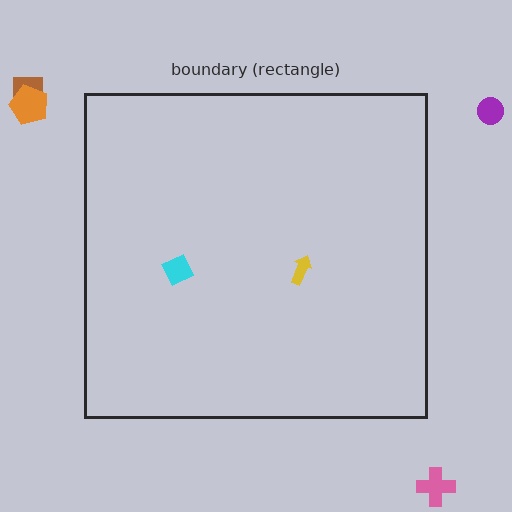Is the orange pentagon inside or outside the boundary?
Outside.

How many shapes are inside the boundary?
2 inside, 4 outside.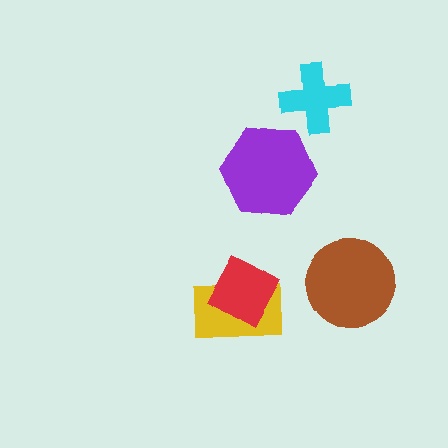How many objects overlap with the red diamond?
1 object overlaps with the red diamond.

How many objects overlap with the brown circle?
0 objects overlap with the brown circle.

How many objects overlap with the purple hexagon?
0 objects overlap with the purple hexagon.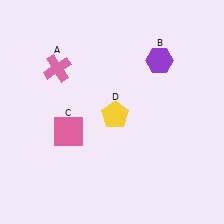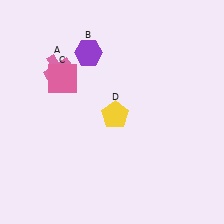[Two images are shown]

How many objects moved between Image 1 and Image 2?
2 objects moved between the two images.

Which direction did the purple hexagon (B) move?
The purple hexagon (B) moved left.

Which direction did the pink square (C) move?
The pink square (C) moved up.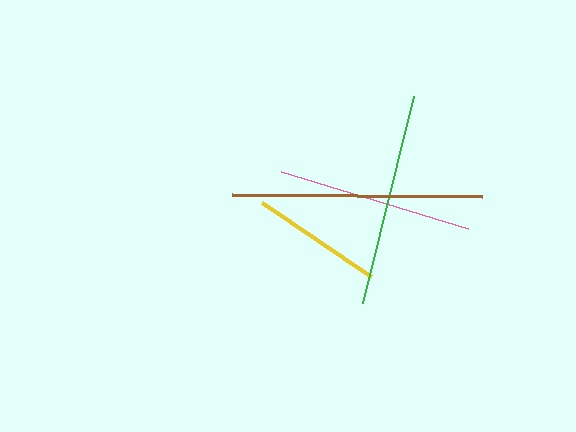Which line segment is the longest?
The brown line is the longest at approximately 249 pixels.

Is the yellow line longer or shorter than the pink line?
The pink line is longer than the yellow line.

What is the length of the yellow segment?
The yellow segment is approximately 132 pixels long.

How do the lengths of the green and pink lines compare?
The green and pink lines are approximately the same length.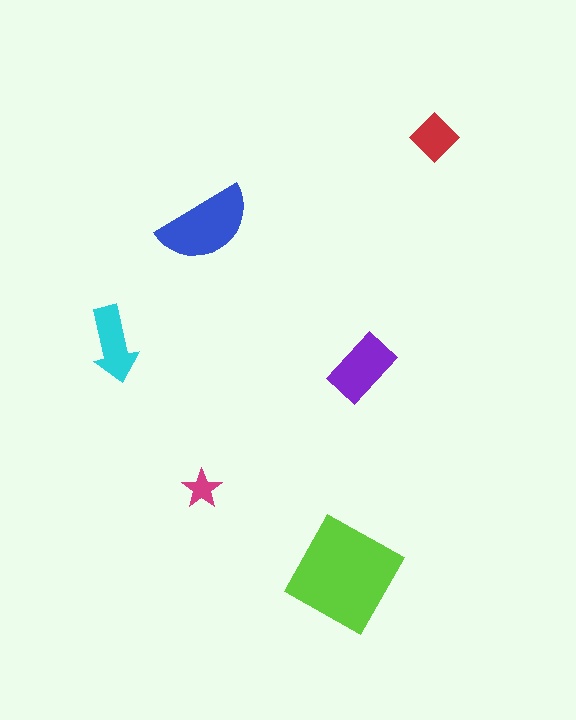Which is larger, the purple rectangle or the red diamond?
The purple rectangle.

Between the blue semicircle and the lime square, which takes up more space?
The lime square.